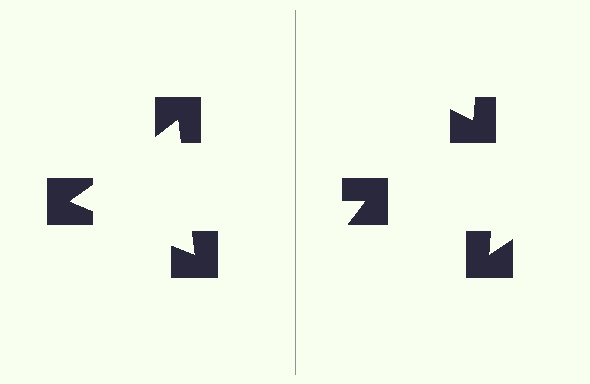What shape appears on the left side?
An illusory triangle.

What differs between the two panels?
The notched squares are positioned identically on both sides; only the wedge orientations differ. On the left they align to a triangle; on the right they are misaligned.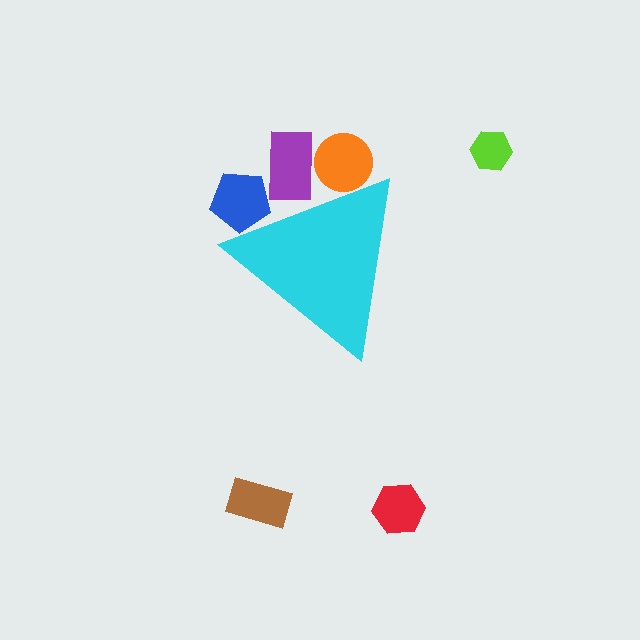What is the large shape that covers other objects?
A cyan triangle.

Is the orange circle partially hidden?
Yes, the orange circle is partially hidden behind the cyan triangle.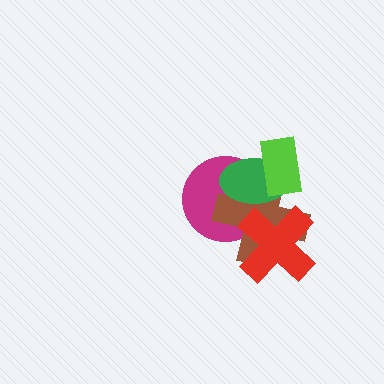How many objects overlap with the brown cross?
4 objects overlap with the brown cross.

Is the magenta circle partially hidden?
Yes, it is partially covered by another shape.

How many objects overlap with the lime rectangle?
2 objects overlap with the lime rectangle.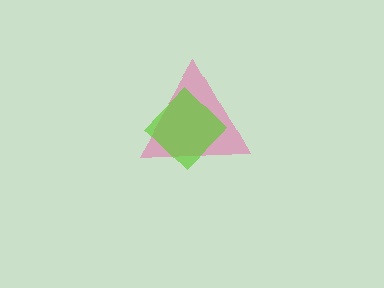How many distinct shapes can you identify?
There are 2 distinct shapes: a pink triangle, a lime diamond.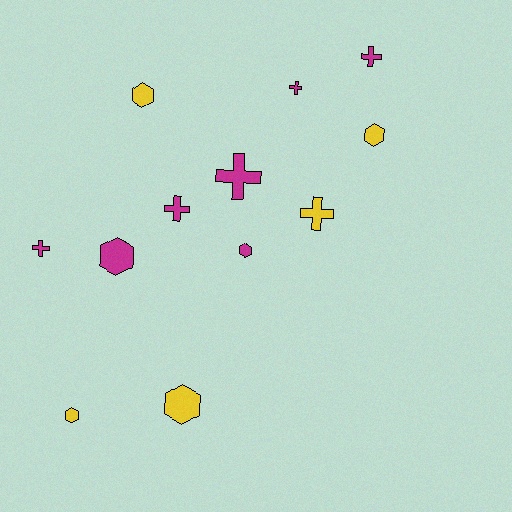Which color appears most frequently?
Magenta, with 7 objects.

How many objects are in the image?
There are 12 objects.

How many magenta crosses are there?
There are 5 magenta crosses.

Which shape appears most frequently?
Hexagon, with 6 objects.